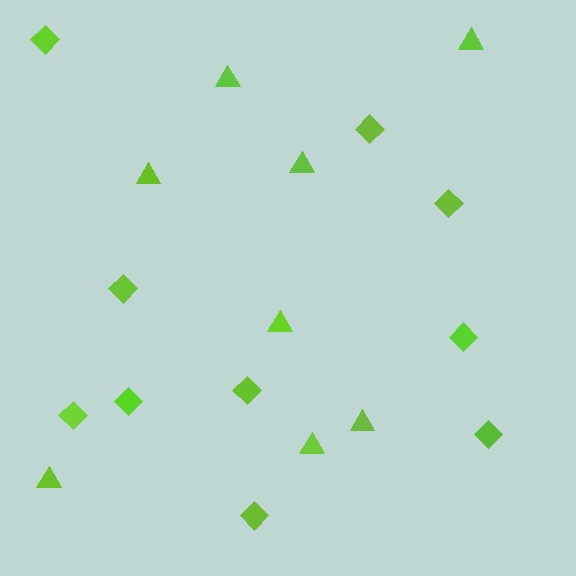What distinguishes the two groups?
There are 2 groups: one group of diamonds (10) and one group of triangles (8).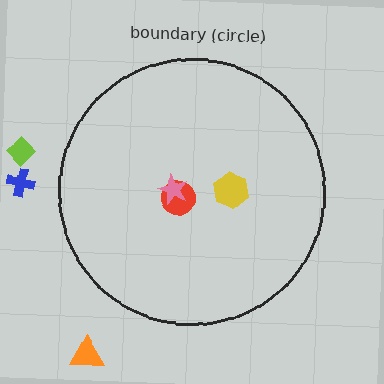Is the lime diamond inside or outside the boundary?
Outside.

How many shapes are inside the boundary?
3 inside, 3 outside.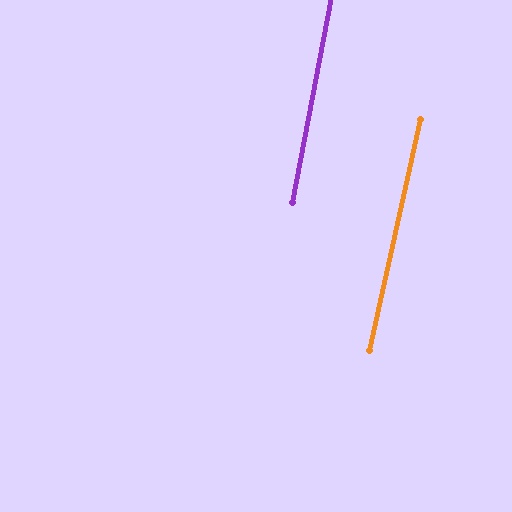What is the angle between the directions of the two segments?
Approximately 2 degrees.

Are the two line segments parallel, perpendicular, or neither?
Parallel — their directions differ by only 1.8°.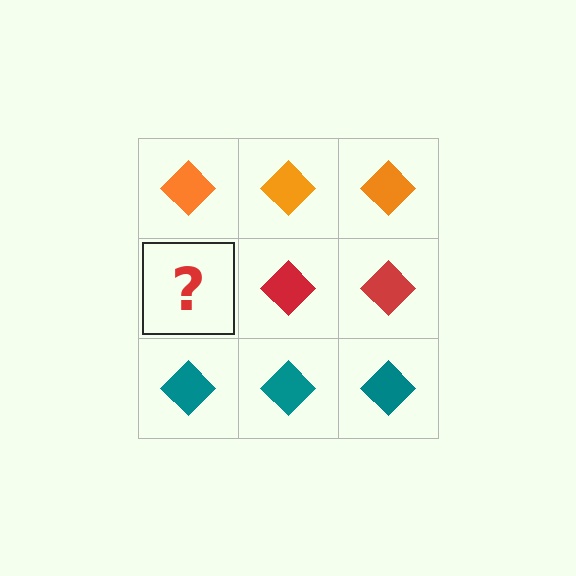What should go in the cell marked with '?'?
The missing cell should contain a red diamond.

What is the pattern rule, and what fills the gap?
The rule is that each row has a consistent color. The gap should be filled with a red diamond.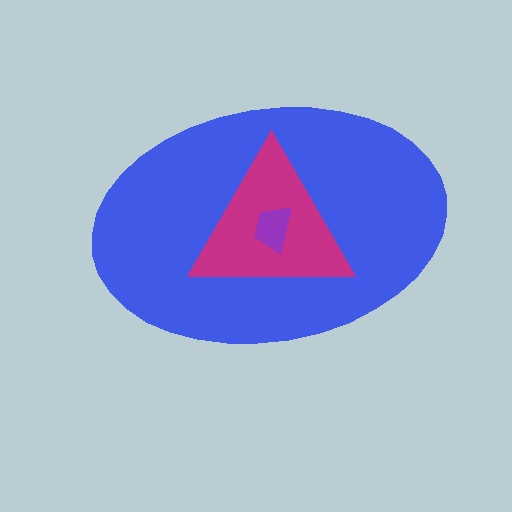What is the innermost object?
The purple trapezoid.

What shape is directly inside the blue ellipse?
The magenta triangle.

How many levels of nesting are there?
3.